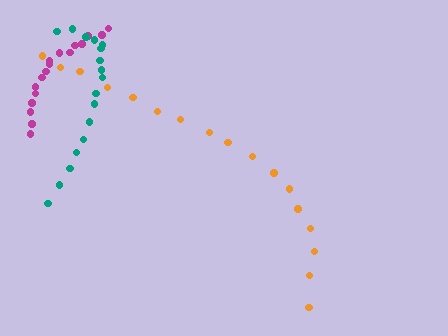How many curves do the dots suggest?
There are 3 distinct paths.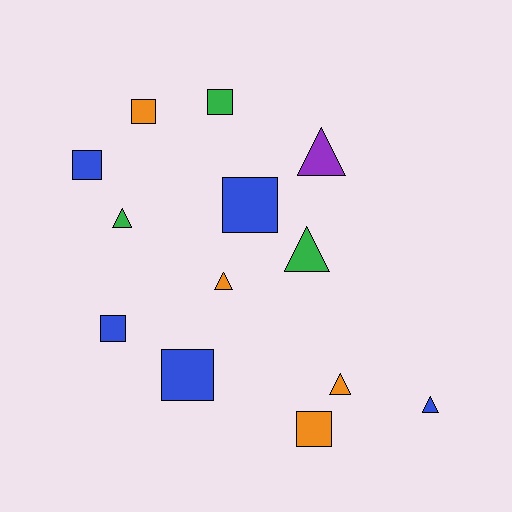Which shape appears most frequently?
Square, with 7 objects.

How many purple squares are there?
There are no purple squares.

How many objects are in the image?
There are 13 objects.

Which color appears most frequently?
Blue, with 5 objects.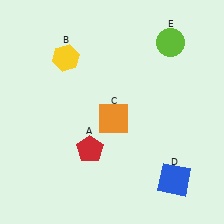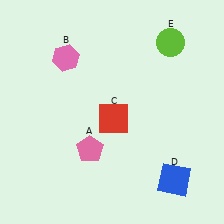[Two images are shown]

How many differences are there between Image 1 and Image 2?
There are 3 differences between the two images.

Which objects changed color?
A changed from red to pink. B changed from yellow to pink. C changed from orange to red.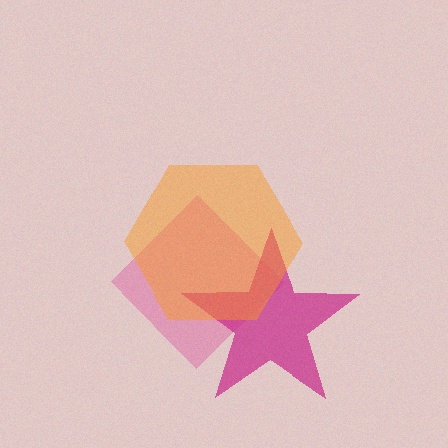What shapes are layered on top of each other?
The layered shapes are: a pink diamond, a magenta star, an orange hexagon.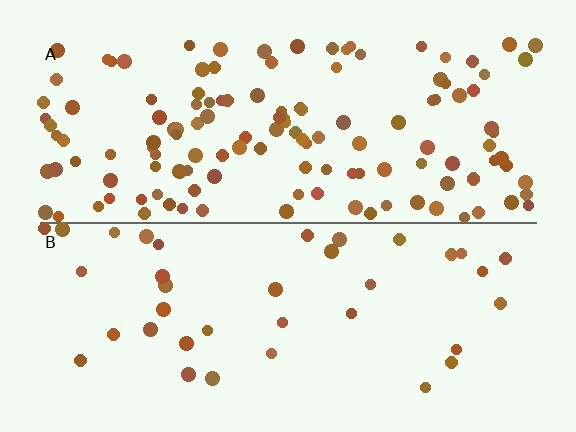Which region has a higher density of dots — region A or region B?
A (the top).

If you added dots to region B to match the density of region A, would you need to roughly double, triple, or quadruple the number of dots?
Approximately triple.